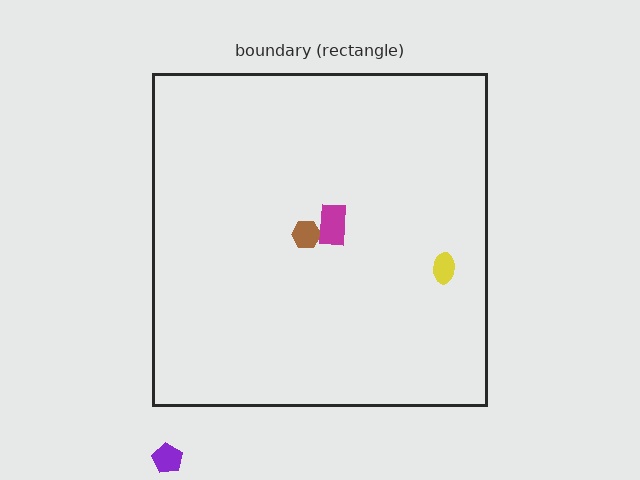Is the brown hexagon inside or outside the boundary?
Inside.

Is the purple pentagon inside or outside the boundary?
Outside.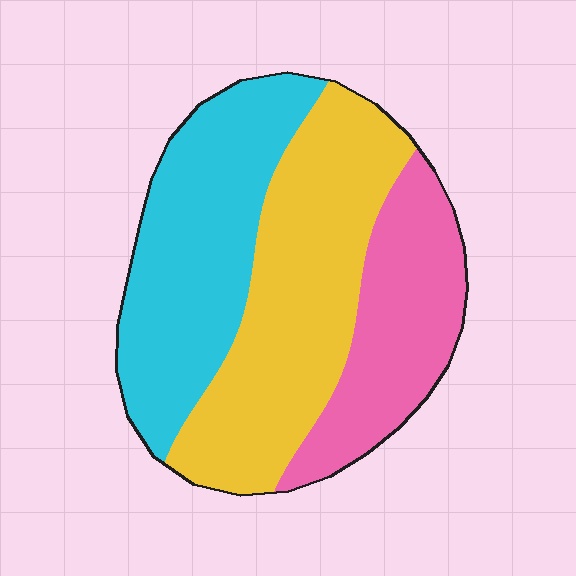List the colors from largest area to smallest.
From largest to smallest: yellow, cyan, pink.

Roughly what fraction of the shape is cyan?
Cyan covers around 35% of the shape.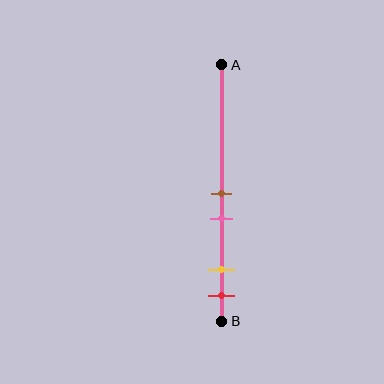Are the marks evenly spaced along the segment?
No, the marks are not evenly spaced.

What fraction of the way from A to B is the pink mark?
The pink mark is approximately 60% (0.6) of the way from A to B.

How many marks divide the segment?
There are 4 marks dividing the segment.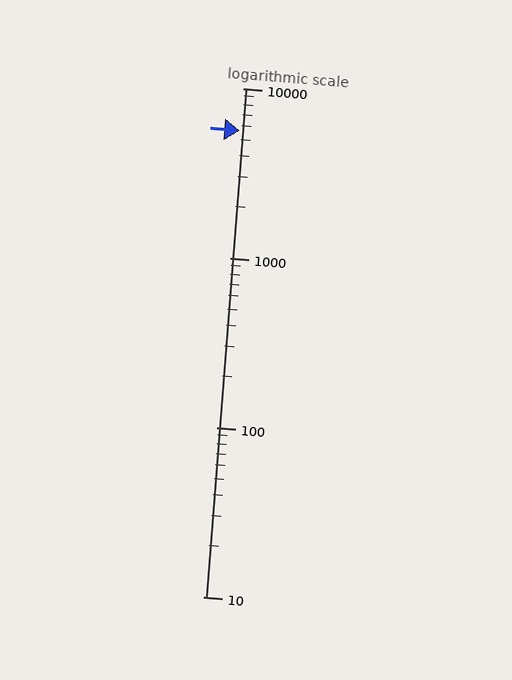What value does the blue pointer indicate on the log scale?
The pointer indicates approximately 5600.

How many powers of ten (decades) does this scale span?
The scale spans 3 decades, from 10 to 10000.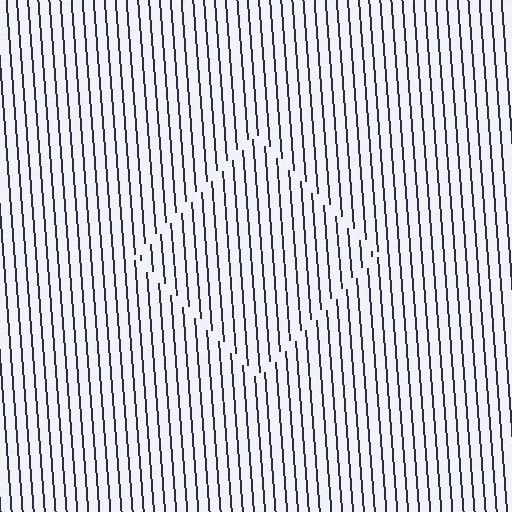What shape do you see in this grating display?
An illusory square. The interior of the shape contains the same grating, shifted by half a period — the contour is defined by the phase discontinuity where line-ends from the inner and outer gratings abut.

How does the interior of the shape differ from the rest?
The interior of the shape contains the same grating, shifted by half a period — the contour is defined by the phase discontinuity where line-ends from the inner and outer gratings abut.